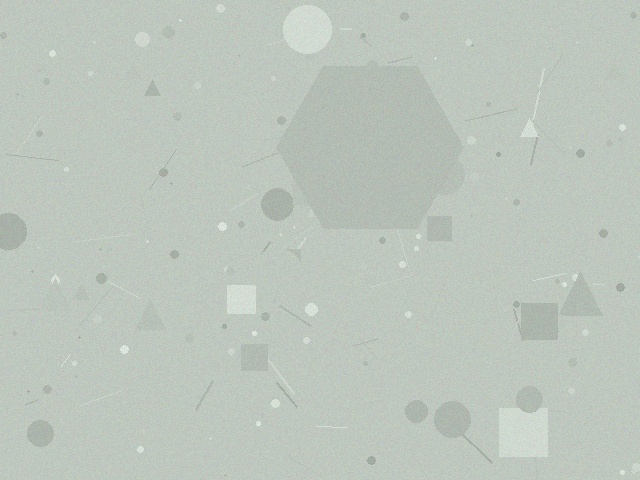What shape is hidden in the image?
A hexagon is hidden in the image.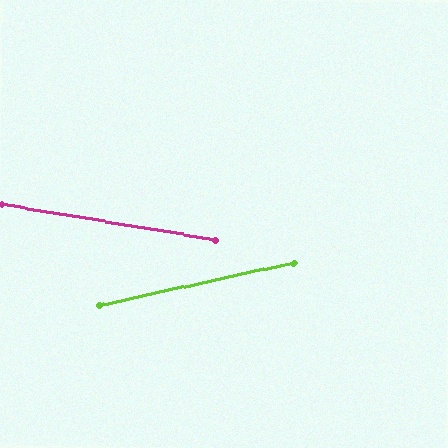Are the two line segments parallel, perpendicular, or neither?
Neither parallel nor perpendicular — they differ by about 22°.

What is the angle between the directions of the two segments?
Approximately 22 degrees.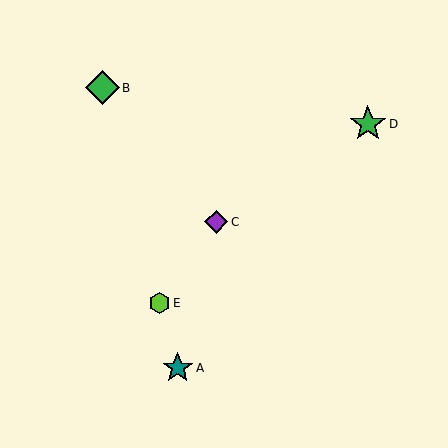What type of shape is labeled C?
Shape C is a purple diamond.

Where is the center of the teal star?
The center of the teal star is at (178, 368).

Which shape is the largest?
The green star (labeled D) is the largest.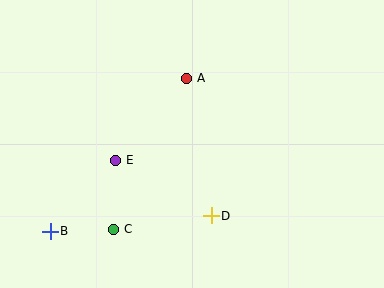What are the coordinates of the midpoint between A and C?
The midpoint between A and C is at (150, 154).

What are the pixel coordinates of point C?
Point C is at (114, 229).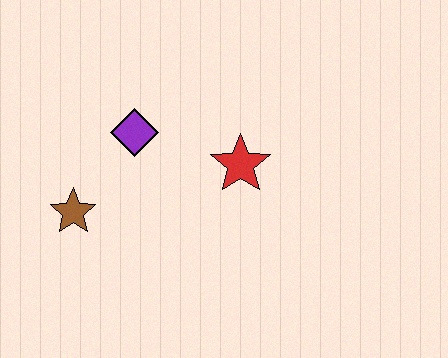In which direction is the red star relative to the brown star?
The red star is to the right of the brown star.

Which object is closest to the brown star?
The purple diamond is closest to the brown star.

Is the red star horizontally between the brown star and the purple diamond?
No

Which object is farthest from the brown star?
The red star is farthest from the brown star.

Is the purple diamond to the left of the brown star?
No